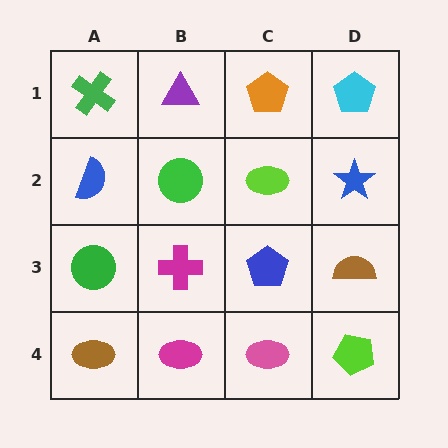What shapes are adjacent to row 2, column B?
A purple triangle (row 1, column B), a magenta cross (row 3, column B), a blue semicircle (row 2, column A), a lime ellipse (row 2, column C).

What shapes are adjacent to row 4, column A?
A green circle (row 3, column A), a magenta ellipse (row 4, column B).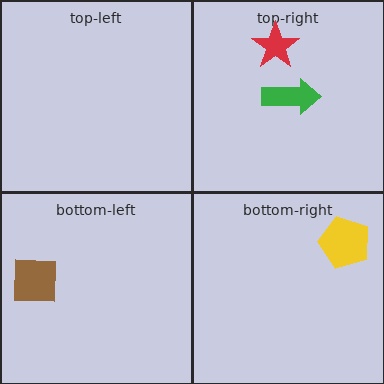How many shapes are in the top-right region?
2.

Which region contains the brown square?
The bottom-left region.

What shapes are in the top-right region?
The green arrow, the red star.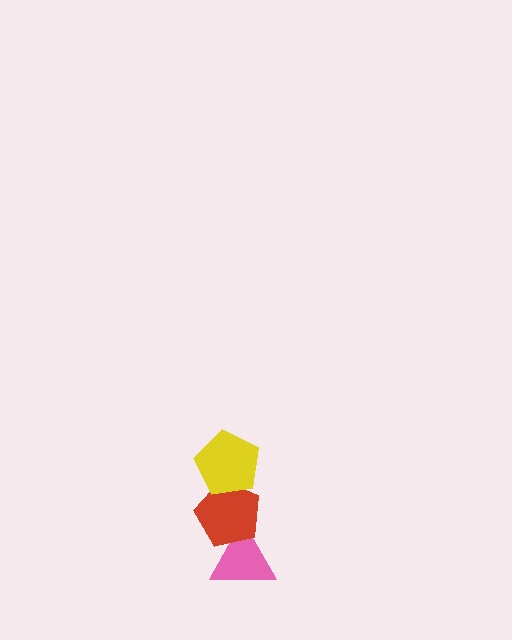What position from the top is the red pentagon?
The red pentagon is 2nd from the top.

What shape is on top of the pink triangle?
The red pentagon is on top of the pink triangle.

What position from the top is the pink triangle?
The pink triangle is 3rd from the top.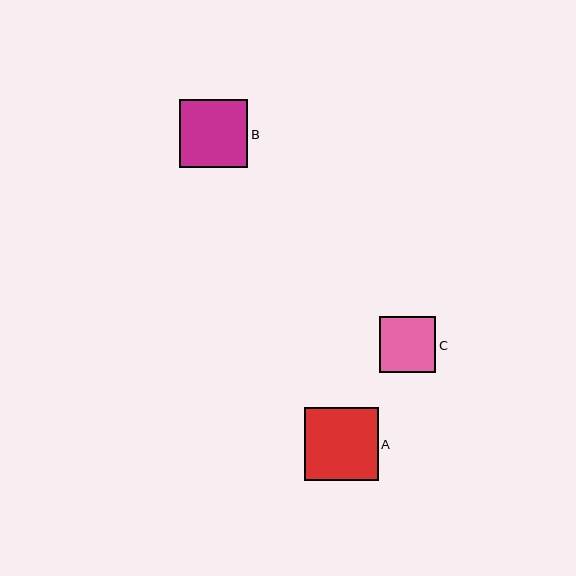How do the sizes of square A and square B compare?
Square A and square B are approximately the same size.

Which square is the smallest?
Square C is the smallest with a size of approximately 56 pixels.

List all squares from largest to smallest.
From largest to smallest: A, B, C.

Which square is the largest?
Square A is the largest with a size of approximately 73 pixels.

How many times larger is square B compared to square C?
Square B is approximately 1.2 times the size of square C.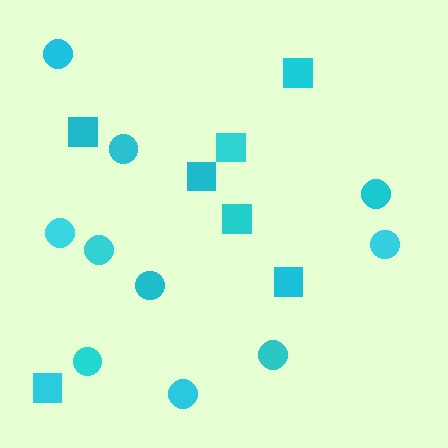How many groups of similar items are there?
There are 2 groups: one group of circles (10) and one group of squares (7).